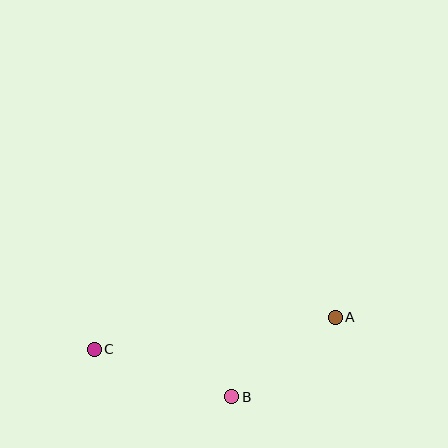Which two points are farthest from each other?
Points A and C are farthest from each other.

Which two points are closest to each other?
Points A and B are closest to each other.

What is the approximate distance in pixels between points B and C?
The distance between B and C is approximately 145 pixels.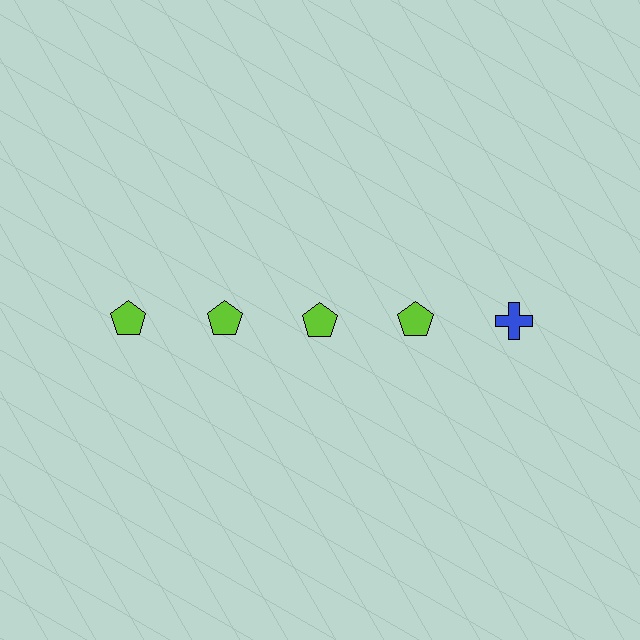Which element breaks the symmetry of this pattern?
The blue cross in the top row, rightmost column breaks the symmetry. All other shapes are lime pentagons.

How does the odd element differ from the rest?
It differs in both color (blue instead of lime) and shape (cross instead of pentagon).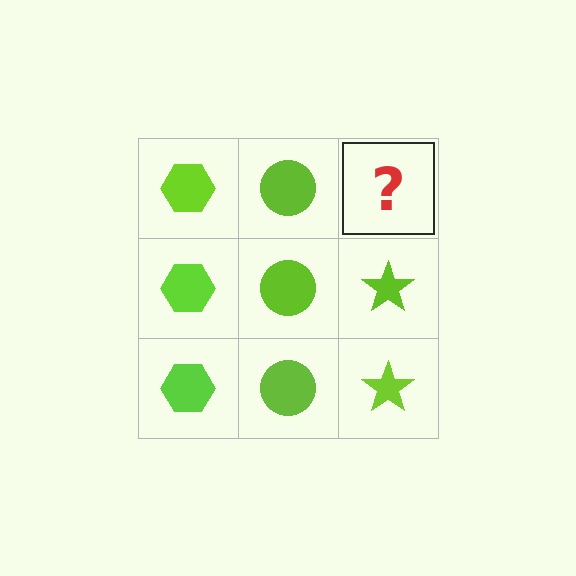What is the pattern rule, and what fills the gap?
The rule is that each column has a consistent shape. The gap should be filled with a lime star.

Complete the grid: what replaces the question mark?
The question mark should be replaced with a lime star.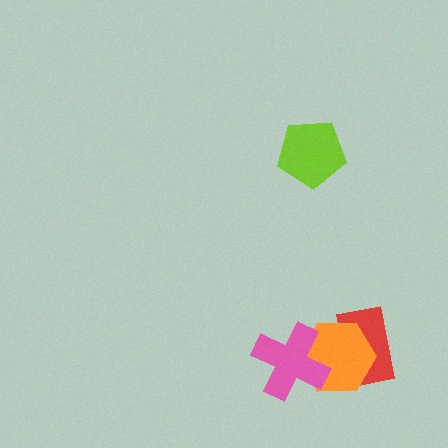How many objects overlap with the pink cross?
1 object overlaps with the pink cross.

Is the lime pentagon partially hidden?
No, no other shape covers it.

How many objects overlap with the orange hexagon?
2 objects overlap with the orange hexagon.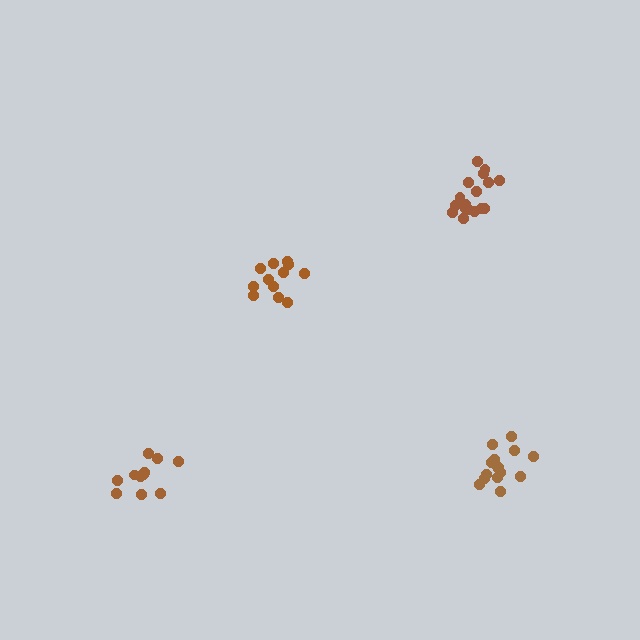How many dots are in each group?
Group 1: 12 dots, Group 2: 11 dots, Group 3: 17 dots, Group 4: 16 dots (56 total).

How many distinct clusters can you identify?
There are 4 distinct clusters.